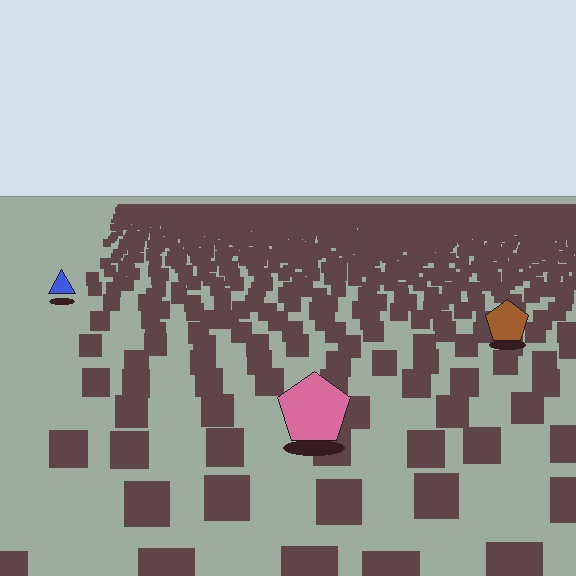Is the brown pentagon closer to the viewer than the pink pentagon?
No. The pink pentagon is closer — you can tell from the texture gradient: the ground texture is coarser near it.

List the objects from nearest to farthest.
From nearest to farthest: the pink pentagon, the brown pentagon, the blue triangle.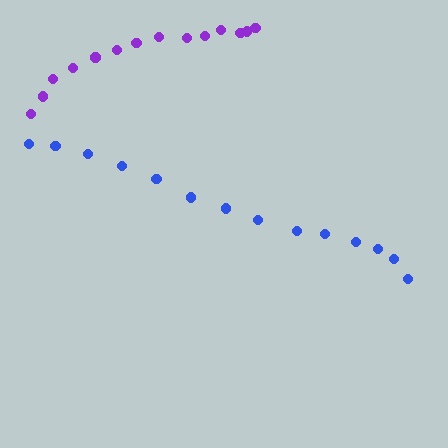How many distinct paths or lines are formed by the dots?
There are 2 distinct paths.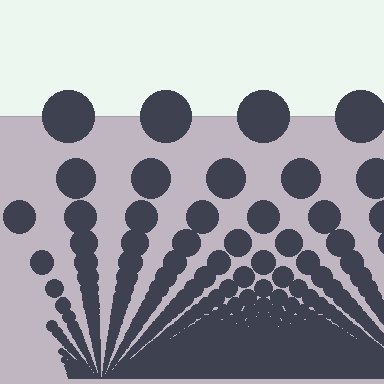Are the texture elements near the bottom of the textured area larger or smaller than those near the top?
Smaller. The gradient is inverted — elements near the bottom are smaller and denser.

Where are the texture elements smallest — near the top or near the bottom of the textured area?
Near the bottom.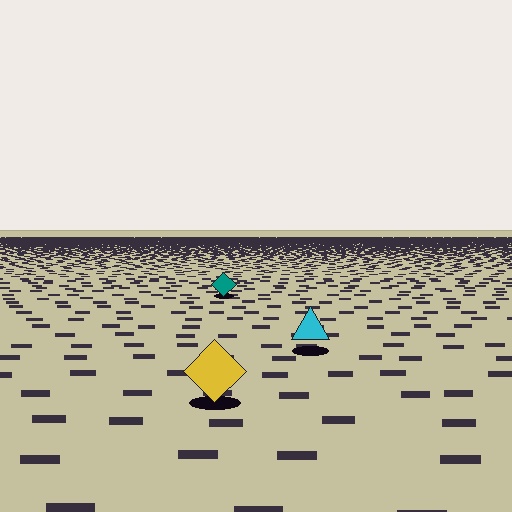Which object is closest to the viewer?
The yellow diamond is closest. The texture marks near it are larger and more spread out.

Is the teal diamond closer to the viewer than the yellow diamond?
No. The yellow diamond is closer — you can tell from the texture gradient: the ground texture is coarser near it.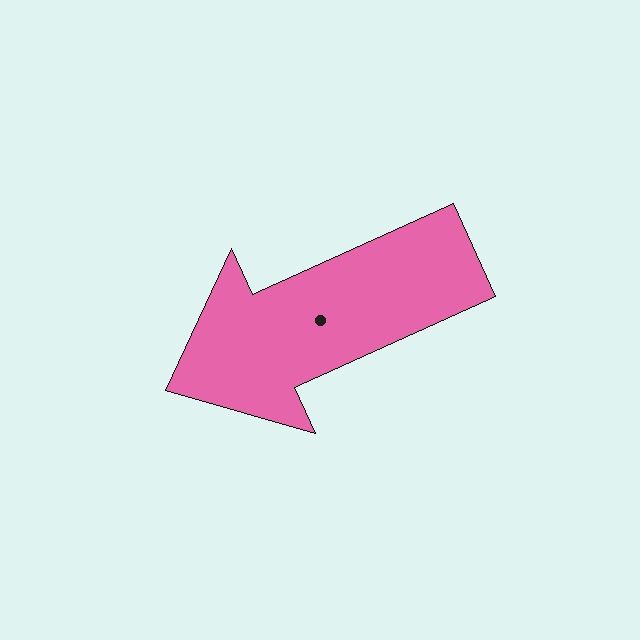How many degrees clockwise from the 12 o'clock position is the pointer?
Approximately 246 degrees.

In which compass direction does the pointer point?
Southwest.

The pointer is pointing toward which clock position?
Roughly 8 o'clock.